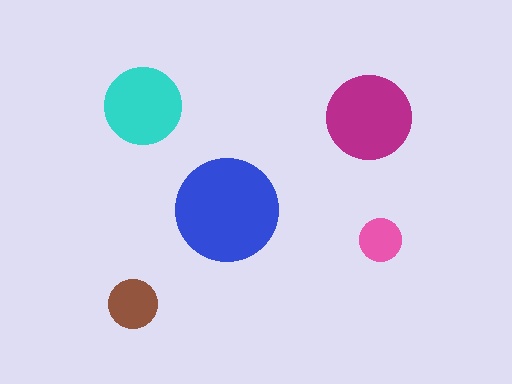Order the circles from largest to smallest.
the blue one, the magenta one, the cyan one, the brown one, the pink one.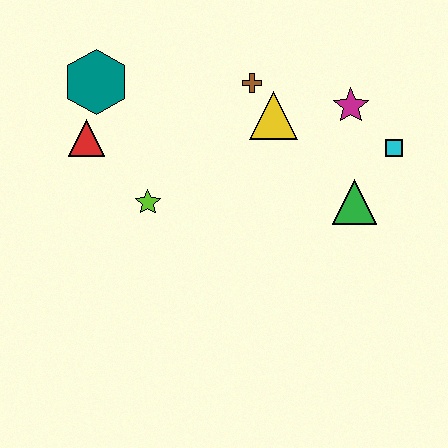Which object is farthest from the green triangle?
The teal hexagon is farthest from the green triangle.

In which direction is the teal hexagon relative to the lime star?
The teal hexagon is above the lime star.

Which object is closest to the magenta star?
The cyan square is closest to the magenta star.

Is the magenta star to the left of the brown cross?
No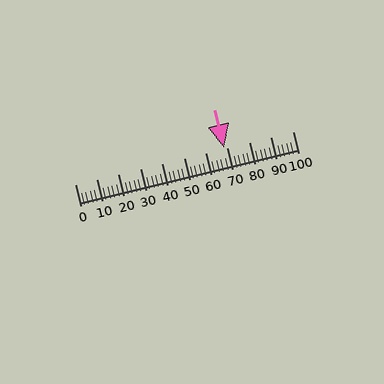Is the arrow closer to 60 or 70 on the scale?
The arrow is closer to 70.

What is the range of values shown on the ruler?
The ruler shows values from 0 to 100.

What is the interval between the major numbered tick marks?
The major tick marks are spaced 10 units apart.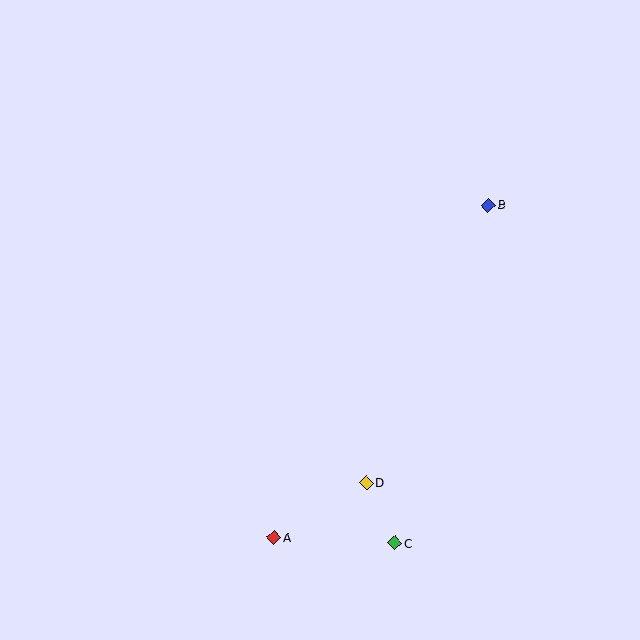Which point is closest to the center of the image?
Point D at (366, 483) is closest to the center.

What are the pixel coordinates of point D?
Point D is at (366, 483).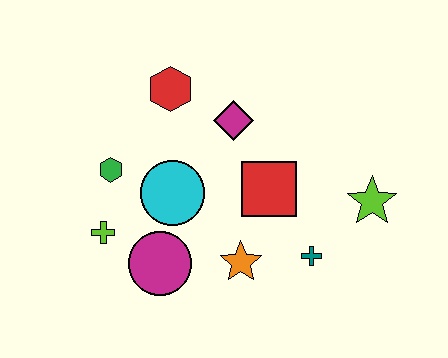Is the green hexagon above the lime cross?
Yes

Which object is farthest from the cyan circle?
The lime star is farthest from the cyan circle.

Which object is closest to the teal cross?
The orange star is closest to the teal cross.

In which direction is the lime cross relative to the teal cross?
The lime cross is to the left of the teal cross.